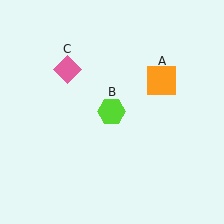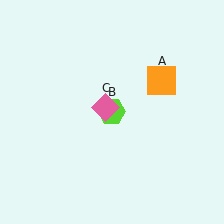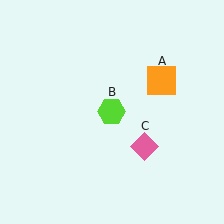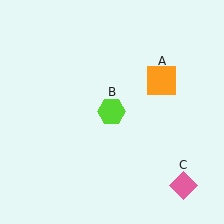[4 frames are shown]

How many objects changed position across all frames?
1 object changed position: pink diamond (object C).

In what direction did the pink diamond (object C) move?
The pink diamond (object C) moved down and to the right.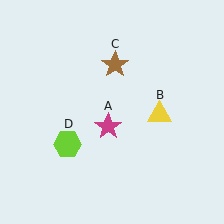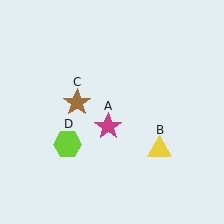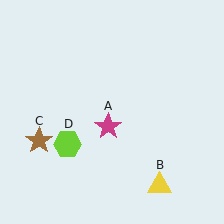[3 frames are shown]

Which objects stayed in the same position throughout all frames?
Magenta star (object A) and lime hexagon (object D) remained stationary.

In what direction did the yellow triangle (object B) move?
The yellow triangle (object B) moved down.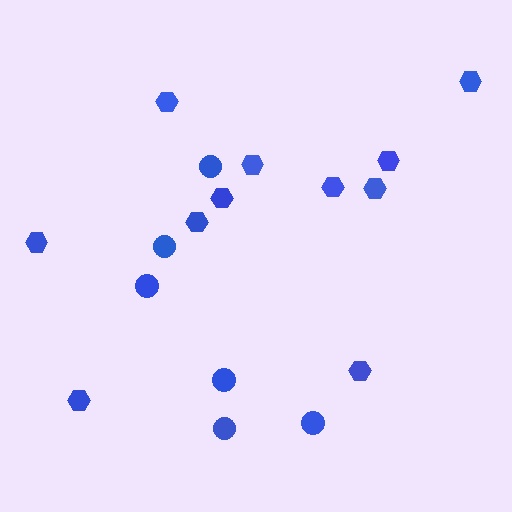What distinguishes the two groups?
There are 2 groups: one group of circles (6) and one group of hexagons (11).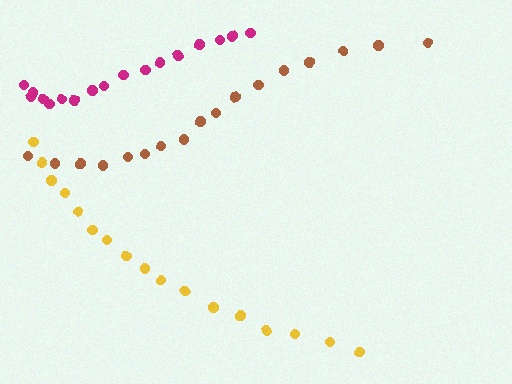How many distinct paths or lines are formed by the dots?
There are 3 distinct paths.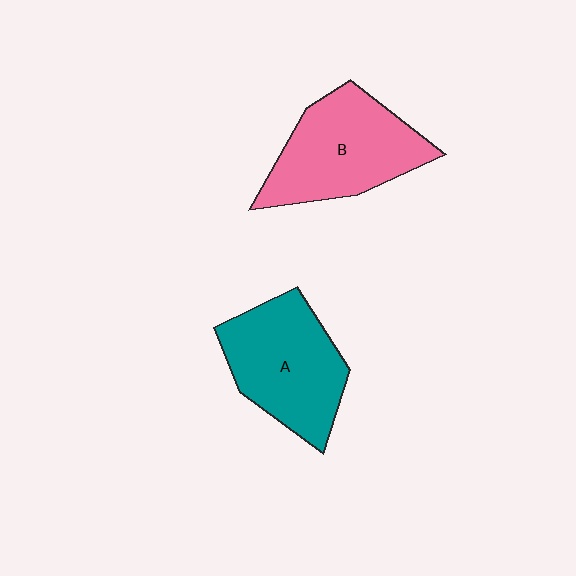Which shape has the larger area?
Shape B (pink).